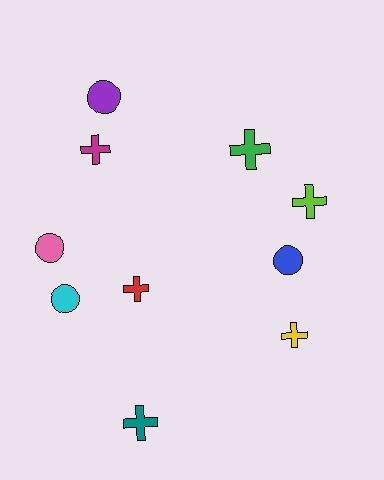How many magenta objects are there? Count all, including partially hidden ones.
There is 1 magenta object.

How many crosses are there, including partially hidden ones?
There are 6 crosses.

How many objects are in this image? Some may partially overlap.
There are 10 objects.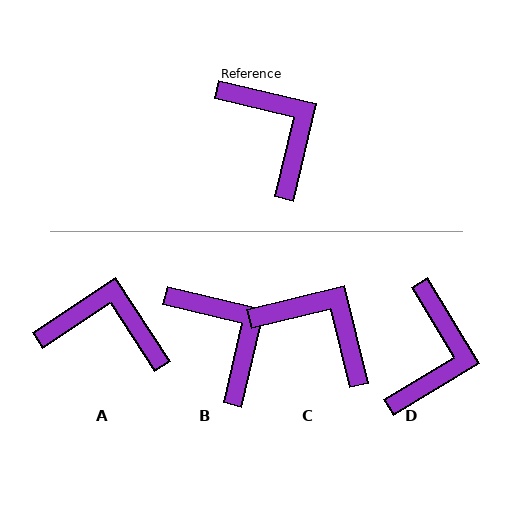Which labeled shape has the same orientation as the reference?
B.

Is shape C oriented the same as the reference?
No, it is off by about 27 degrees.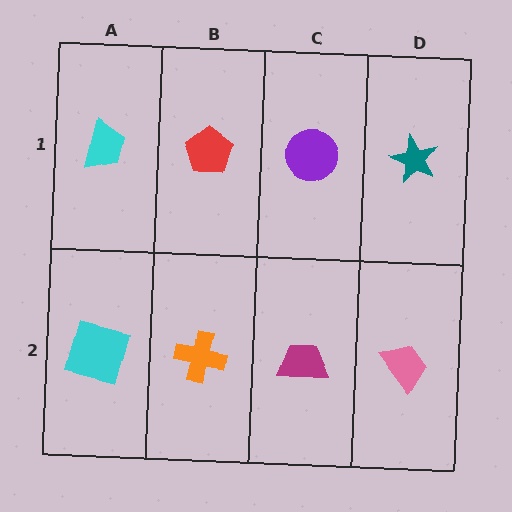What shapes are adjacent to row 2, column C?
A purple circle (row 1, column C), an orange cross (row 2, column B), a pink trapezoid (row 2, column D).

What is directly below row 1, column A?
A cyan square.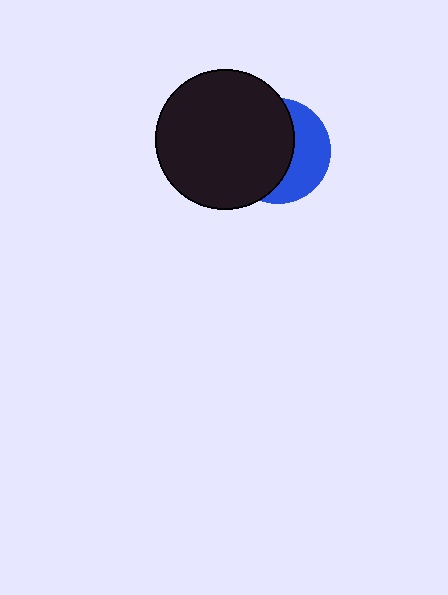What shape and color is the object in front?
The object in front is a black circle.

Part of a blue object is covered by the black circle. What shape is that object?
It is a circle.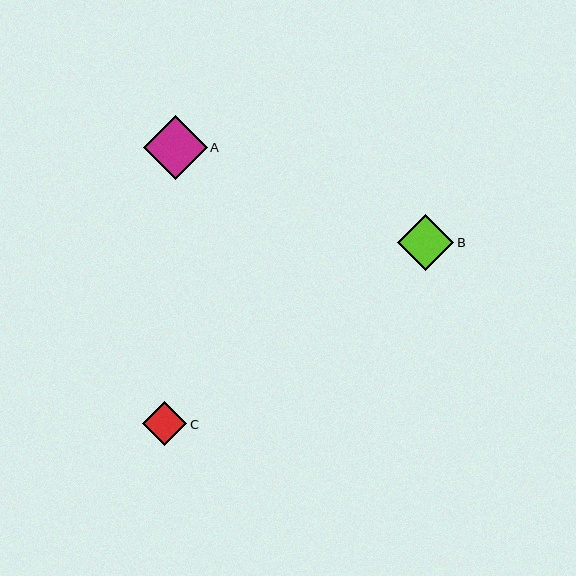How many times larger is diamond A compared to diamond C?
Diamond A is approximately 1.4 times the size of diamond C.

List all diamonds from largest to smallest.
From largest to smallest: A, B, C.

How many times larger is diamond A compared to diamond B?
Diamond A is approximately 1.1 times the size of diamond B.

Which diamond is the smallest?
Diamond C is the smallest with a size of approximately 44 pixels.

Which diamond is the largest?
Diamond A is the largest with a size of approximately 64 pixels.